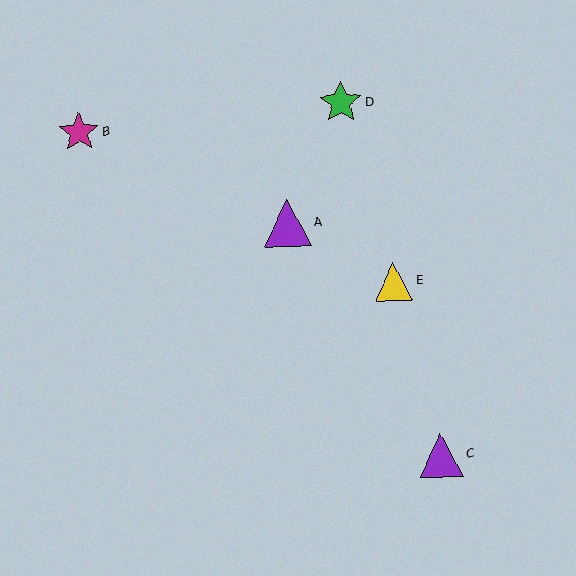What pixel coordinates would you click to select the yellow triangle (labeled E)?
Click at (394, 282) to select the yellow triangle E.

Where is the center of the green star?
The center of the green star is at (341, 103).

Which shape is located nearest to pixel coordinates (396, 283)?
The yellow triangle (labeled E) at (394, 282) is nearest to that location.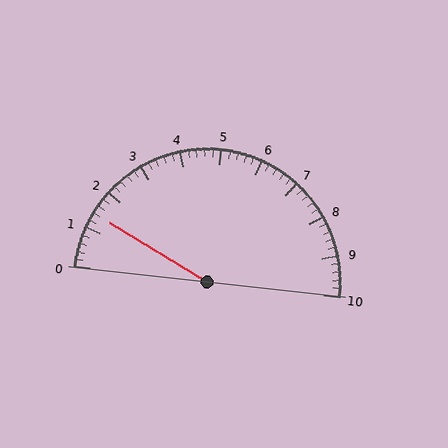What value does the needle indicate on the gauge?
The needle indicates approximately 1.4.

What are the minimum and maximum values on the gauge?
The gauge ranges from 0 to 10.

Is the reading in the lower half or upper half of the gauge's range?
The reading is in the lower half of the range (0 to 10).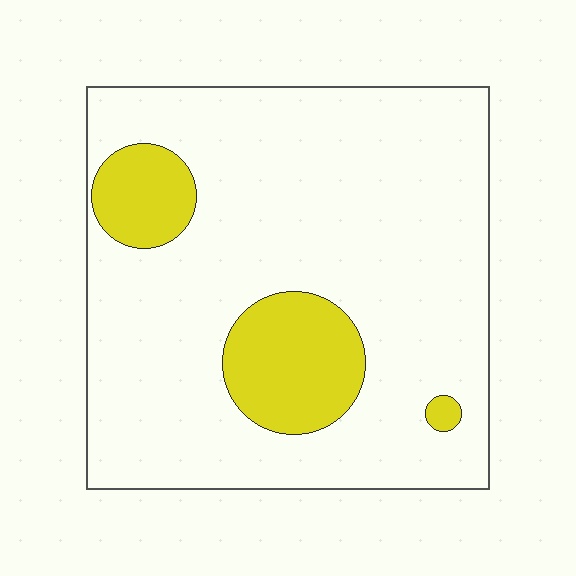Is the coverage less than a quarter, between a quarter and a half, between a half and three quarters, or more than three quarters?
Less than a quarter.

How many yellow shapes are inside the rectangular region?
3.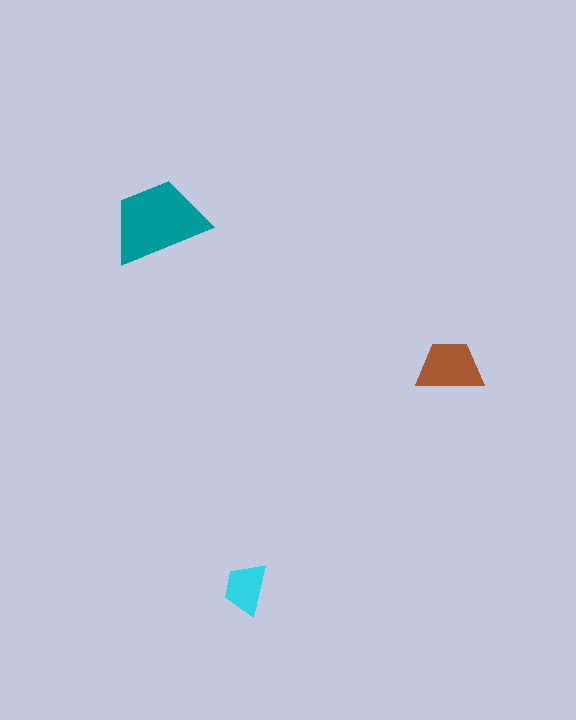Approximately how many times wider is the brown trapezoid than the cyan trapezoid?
About 1.5 times wider.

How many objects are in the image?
There are 3 objects in the image.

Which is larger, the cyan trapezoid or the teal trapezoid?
The teal one.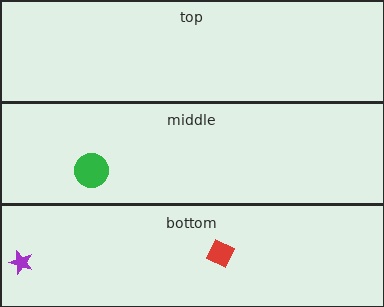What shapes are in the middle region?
The green circle.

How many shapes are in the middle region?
1.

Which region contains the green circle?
The middle region.